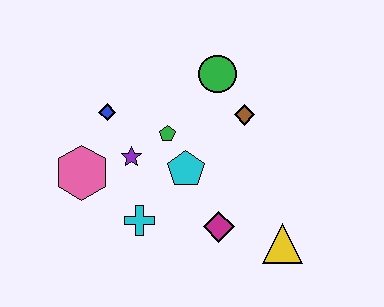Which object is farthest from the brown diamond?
The pink hexagon is farthest from the brown diamond.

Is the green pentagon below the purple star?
No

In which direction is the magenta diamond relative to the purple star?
The magenta diamond is to the right of the purple star.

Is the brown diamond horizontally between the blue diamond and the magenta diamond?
No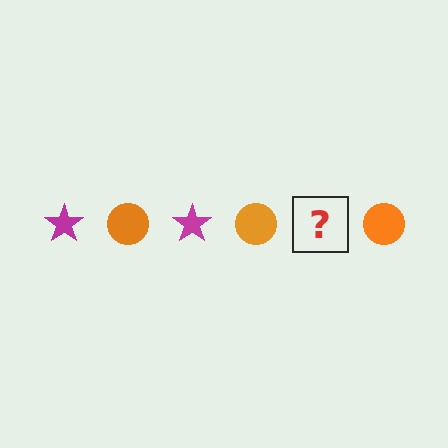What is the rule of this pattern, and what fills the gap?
The rule is that the pattern alternates between magenta star and orange circle. The gap should be filled with a magenta star.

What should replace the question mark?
The question mark should be replaced with a magenta star.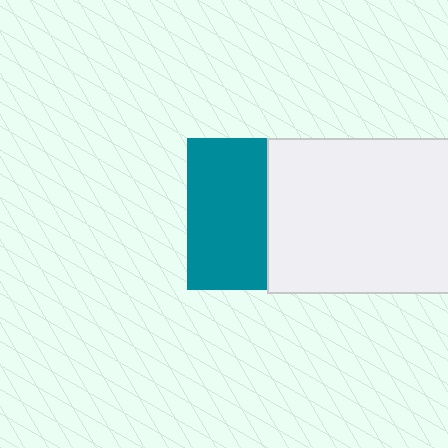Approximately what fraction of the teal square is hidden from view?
Roughly 47% of the teal square is hidden behind the white rectangle.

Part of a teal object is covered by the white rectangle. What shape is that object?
It is a square.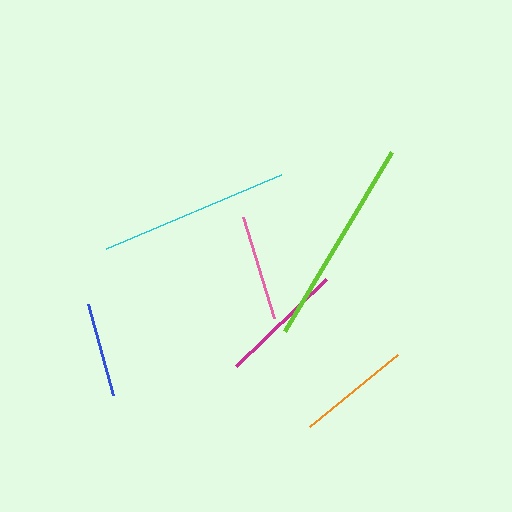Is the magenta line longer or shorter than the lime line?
The lime line is longer than the magenta line.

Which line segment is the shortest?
The blue line is the shortest at approximately 95 pixels.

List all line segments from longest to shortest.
From longest to shortest: lime, cyan, magenta, orange, pink, blue.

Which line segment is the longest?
The lime line is the longest at approximately 209 pixels.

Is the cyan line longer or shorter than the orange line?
The cyan line is longer than the orange line.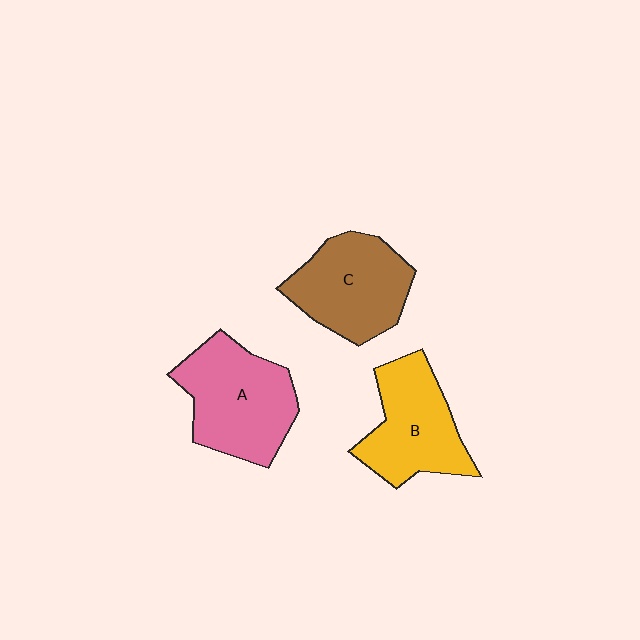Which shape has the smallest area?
Shape B (yellow).